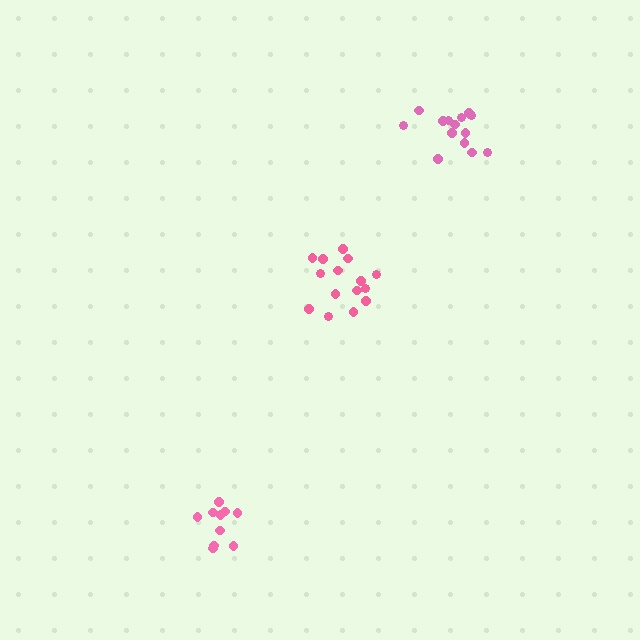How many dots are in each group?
Group 1: 15 dots, Group 2: 10 dots, Group 3: 14 dots (39 total).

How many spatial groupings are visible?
There are 3 spatial groupings.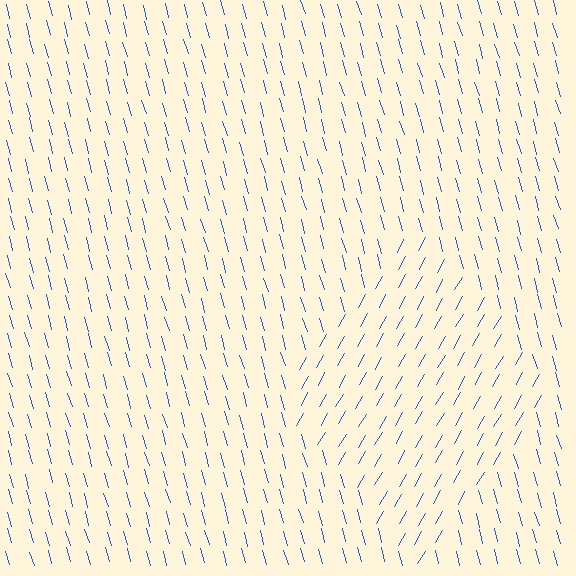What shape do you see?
I see a diamond.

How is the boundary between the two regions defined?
The boundary is defined purely by a change in line orientation (approximately 45 degrees difference). All lines are the same color and thickness.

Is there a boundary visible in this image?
Yes, there is a texture boundary formed by a change in line orientation.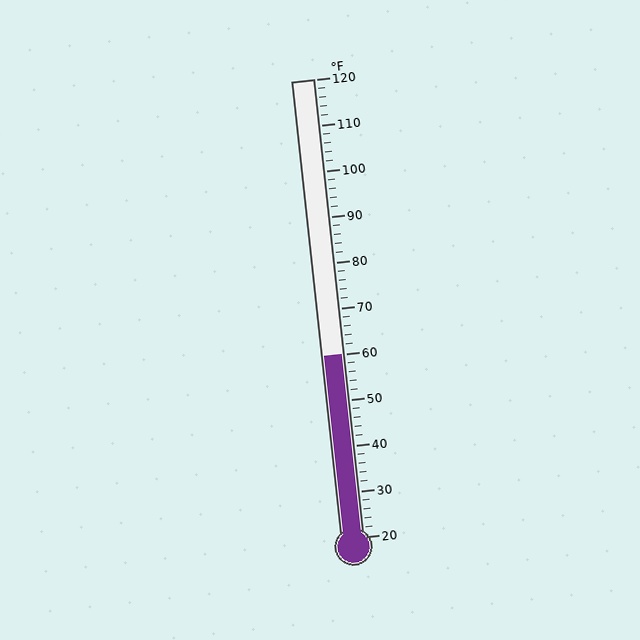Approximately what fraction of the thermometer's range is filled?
The thermometer is filled to approximately 40% of its range.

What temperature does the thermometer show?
The thermometer shows approximately 60°F.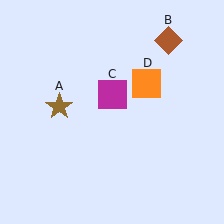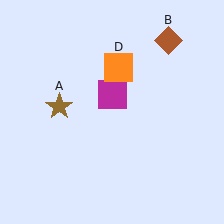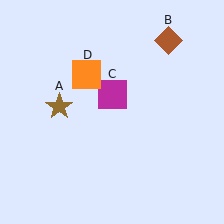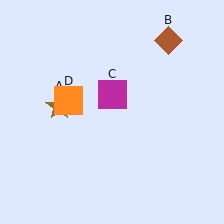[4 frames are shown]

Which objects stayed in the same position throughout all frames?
Brown star (object A) and brown diamond (object B) and magenta square (object C) remained stationary.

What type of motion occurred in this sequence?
The orange square (object D) rotated counterclockwise around the center of the scene.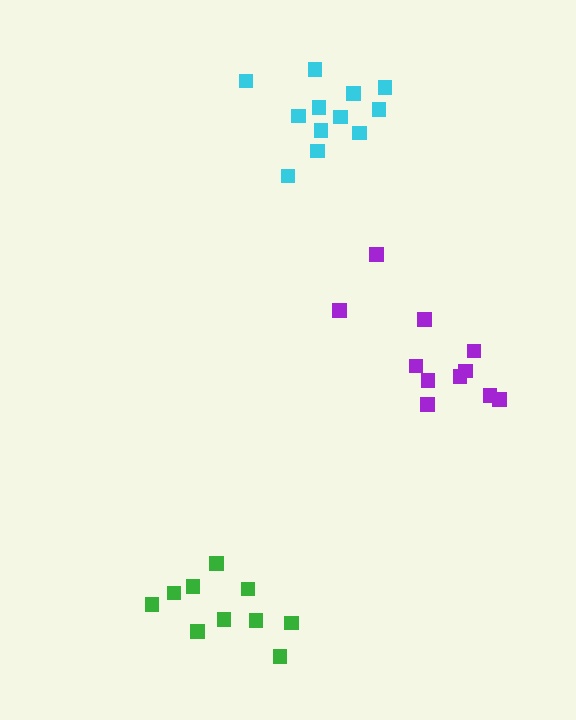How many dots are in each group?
Group 1: 12 dots, Group 2: 10 dots, Group 3: 11 dots (33 total).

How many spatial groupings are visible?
There are 3 spatial groupings.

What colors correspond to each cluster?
The clusters are colored: cyan, green, purple.